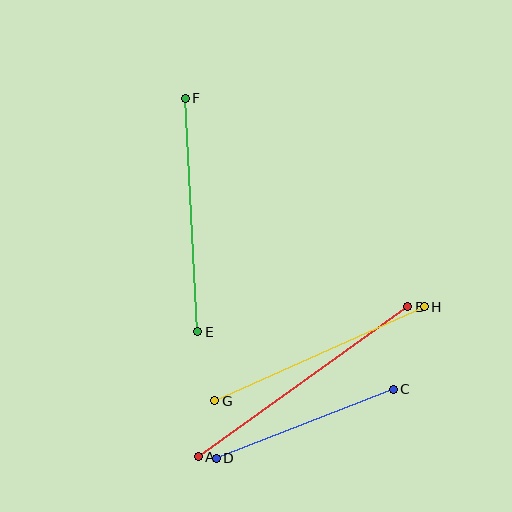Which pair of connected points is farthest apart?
Points A and B are farthest apart.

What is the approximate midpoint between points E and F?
The midpoint is at approximately (192, 215) pixels.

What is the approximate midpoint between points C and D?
The midpoint is at approximately (305, 424) pixels.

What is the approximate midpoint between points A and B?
The midpoint is at approximately (303, 382) pixels.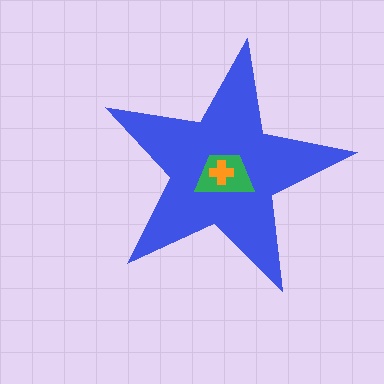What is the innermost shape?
The orange cross.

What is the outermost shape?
The blue star.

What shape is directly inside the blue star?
The green trapezoid.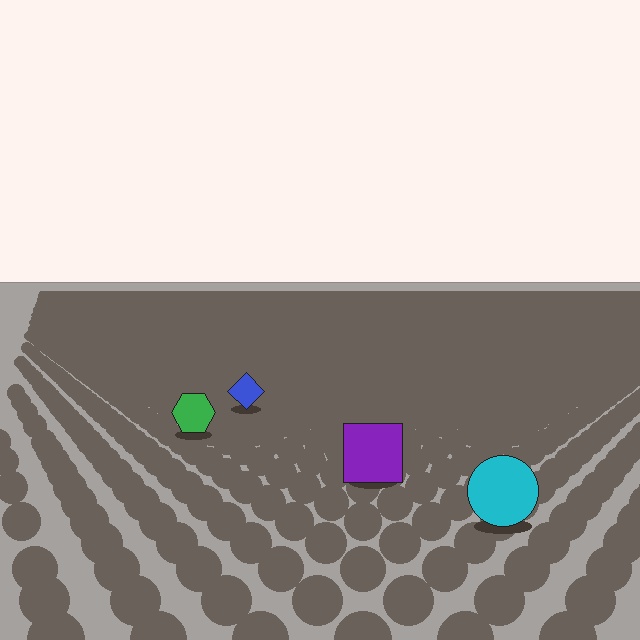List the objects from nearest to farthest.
From nearest to farthest: the cyan circle, the purple square, the green hexagon, the blue diamond.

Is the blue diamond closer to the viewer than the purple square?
No. The purple square is closer — you can tell from the texture gradient: the ground texture is coarser near it.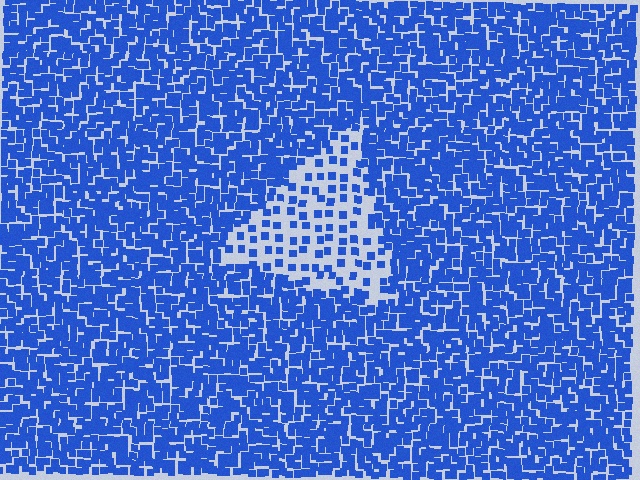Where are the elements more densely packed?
The elements are more densely packed outside the triangle boundary.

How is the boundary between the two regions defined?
The boundary is defined by a change in element density (approximately 2.7x ratio). All elements are the same color, size, and shape.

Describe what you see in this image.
The image contains small blue elements arranged at two different densities. A triangle-shaped region is visible where the elements are less densely packed than the surrounding area.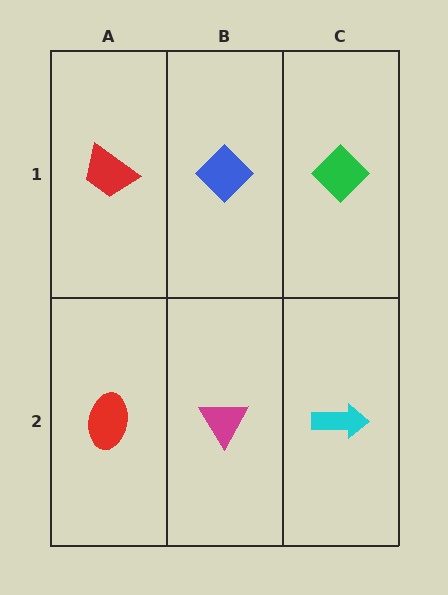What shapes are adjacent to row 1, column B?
A magenta triangle (row 2, column B), a red trapezoid (row 1, column A), a green diamond (row 1, column C).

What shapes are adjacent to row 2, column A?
A red trapezoid (row 1, column A), a magenta triangle (row 2, column B).